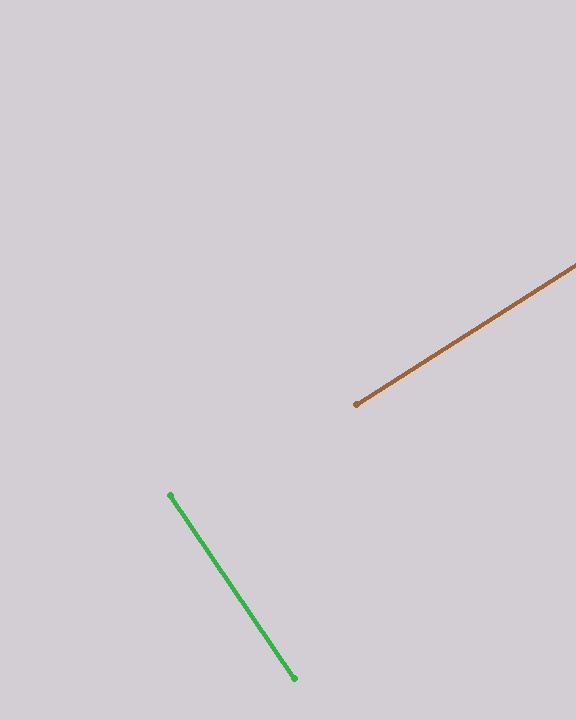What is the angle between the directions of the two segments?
Approximately 88 degrees.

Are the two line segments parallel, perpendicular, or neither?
Perpendicular — they meet at approximately 88°.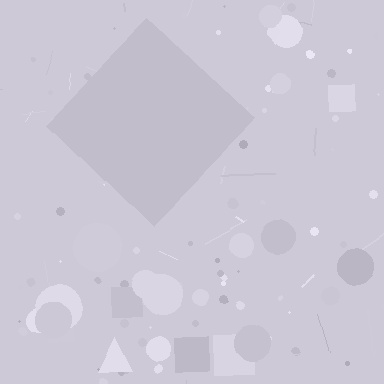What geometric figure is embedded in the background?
A diamond is embedded in the background.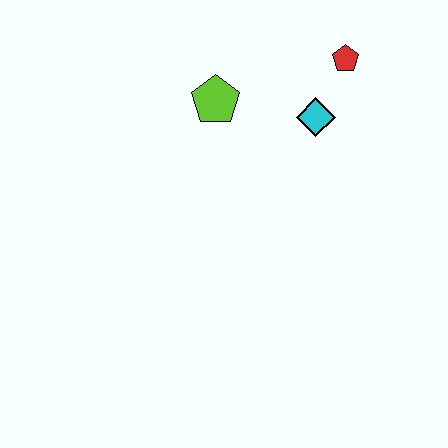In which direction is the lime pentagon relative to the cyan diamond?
The lime pentagon is to the left of the cyan diamond.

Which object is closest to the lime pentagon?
The cyan diamond is closest to the lime pentagon.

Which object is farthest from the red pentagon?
The lime pentagon is farthest from the red pentagon.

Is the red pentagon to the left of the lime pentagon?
No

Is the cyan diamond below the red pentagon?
Yes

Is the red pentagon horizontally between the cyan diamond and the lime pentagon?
No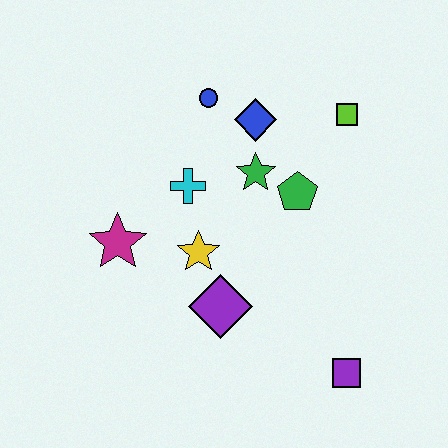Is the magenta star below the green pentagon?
Yes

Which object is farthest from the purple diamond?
The lime square is farthest from the purple diamond.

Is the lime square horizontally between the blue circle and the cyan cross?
No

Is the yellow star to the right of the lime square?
No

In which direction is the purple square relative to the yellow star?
The purple square is to the right of the yellow star.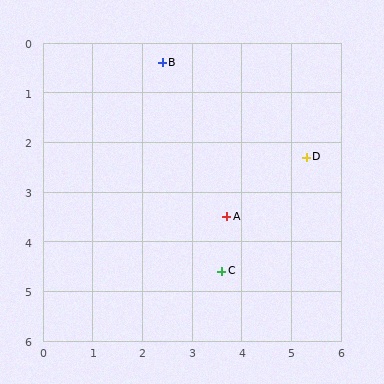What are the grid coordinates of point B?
Point B is at approximately (2.4, 0.4).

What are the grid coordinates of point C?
Point C is at approximately (3.6, 4.6).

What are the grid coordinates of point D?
Point D is at approximately (5.3, 2.3).